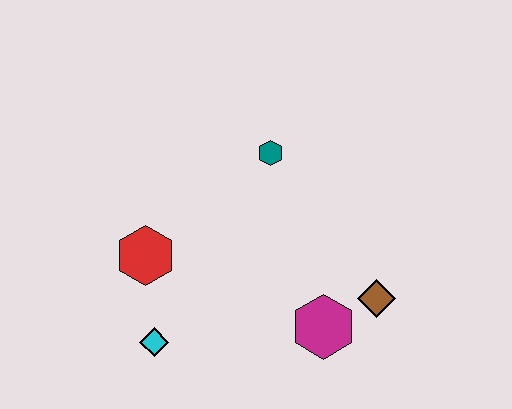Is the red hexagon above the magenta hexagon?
Yes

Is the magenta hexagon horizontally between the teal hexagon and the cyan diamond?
No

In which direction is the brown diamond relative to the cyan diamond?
The brown diamond is to the right of the cyan diamond.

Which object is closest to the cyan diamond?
The red hexagon is closest to the cyan diamond.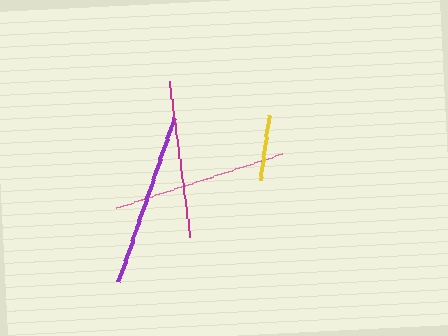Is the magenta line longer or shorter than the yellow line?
The magenta line is longer than the yellow line.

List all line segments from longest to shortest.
From longest to shortest: pink, purple, magenta, yellow.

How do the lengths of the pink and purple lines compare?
The pink and purple lines are approximately the same length.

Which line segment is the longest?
The pink line is the longest at approximately 175 pixels.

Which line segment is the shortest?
The yellow line is the shortest at approximately 66 pixels.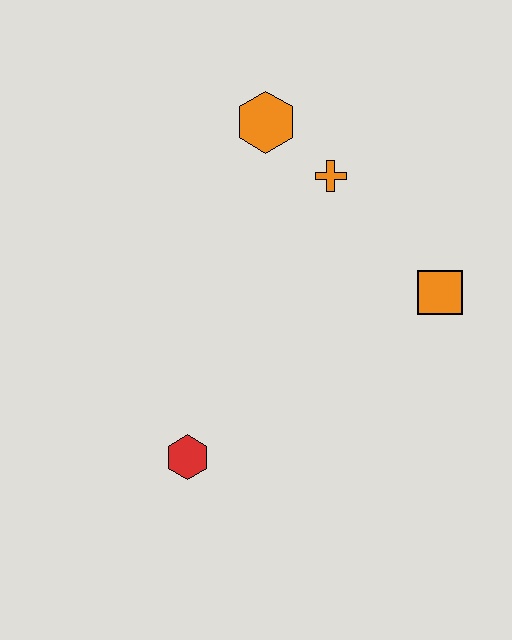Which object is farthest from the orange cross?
The red hexagon is farthest from the orange cross.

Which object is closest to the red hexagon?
The orange square is closest to the red hexagon.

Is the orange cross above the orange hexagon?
No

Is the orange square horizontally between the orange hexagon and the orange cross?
No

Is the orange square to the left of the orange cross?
No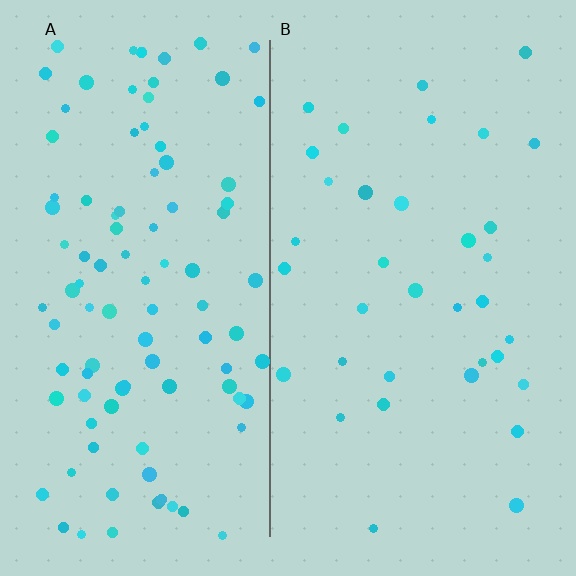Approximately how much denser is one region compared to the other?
Approximately 2.8× — region A over region B.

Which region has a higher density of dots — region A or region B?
A (the left).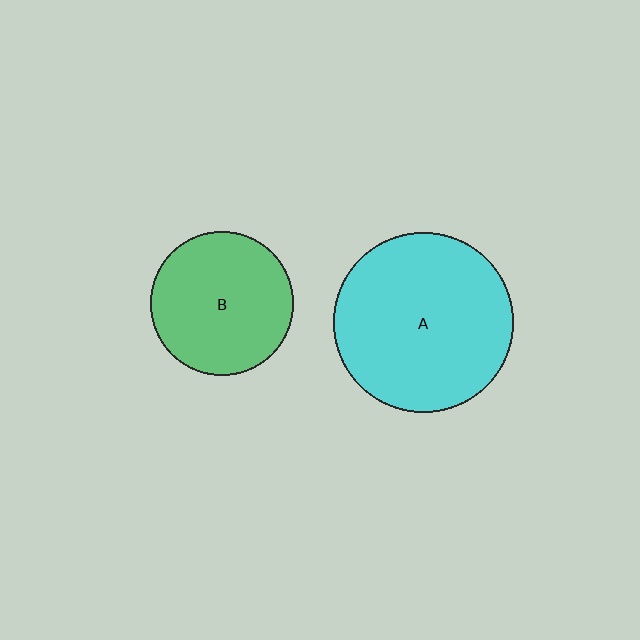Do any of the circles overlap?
No, none of the circles overlap.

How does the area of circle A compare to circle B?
Approximately 1.6 times.